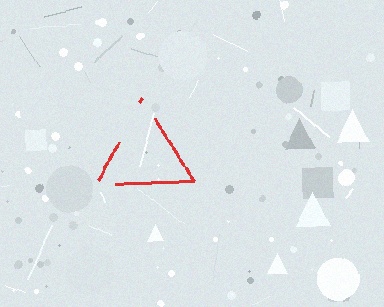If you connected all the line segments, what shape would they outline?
They would outline a triangle.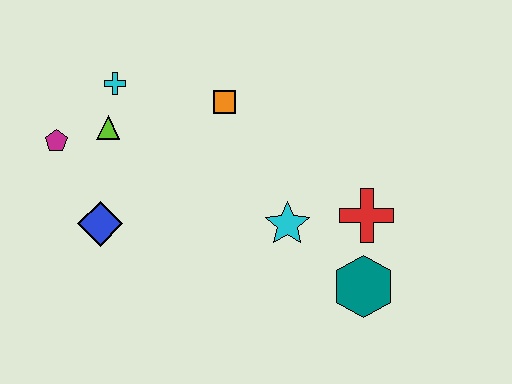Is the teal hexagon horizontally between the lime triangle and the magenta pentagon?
No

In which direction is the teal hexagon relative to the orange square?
The teal hexagon is below the orange square.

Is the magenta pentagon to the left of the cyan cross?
Yes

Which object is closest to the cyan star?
The red cross is closest to the cyan star.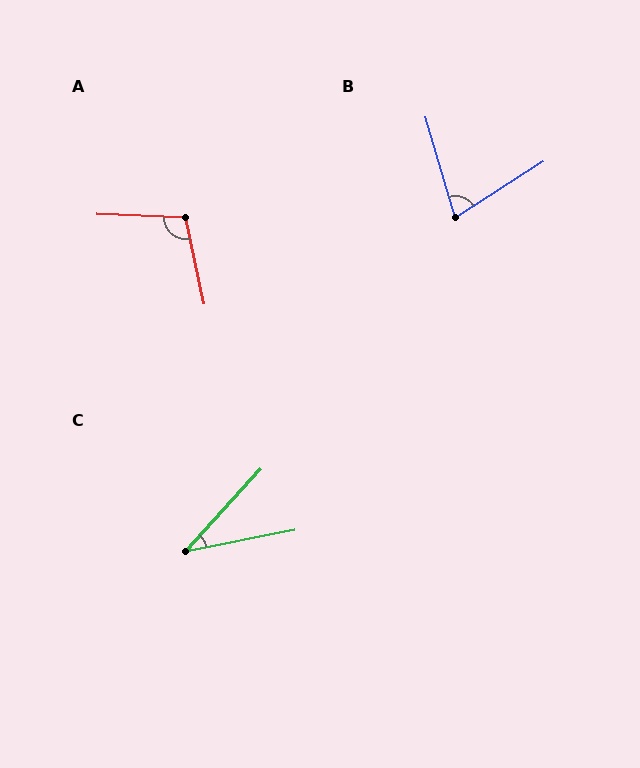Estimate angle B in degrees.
Approximately 74 degrees.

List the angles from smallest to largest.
C (36°), B (74°), A (104°).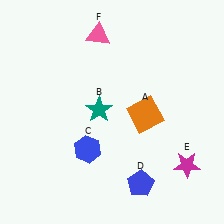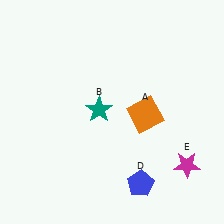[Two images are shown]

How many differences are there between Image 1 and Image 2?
There are 2 differences between the two images.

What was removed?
The blue hexagon (C), the pink triangle (F) were removed in Image 2.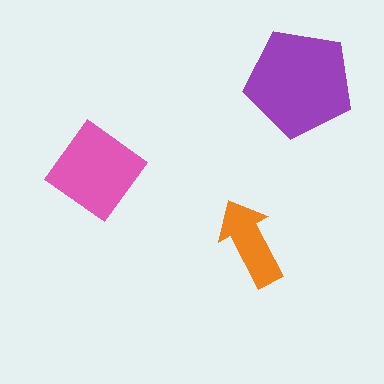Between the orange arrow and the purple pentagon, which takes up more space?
The purple pentagon.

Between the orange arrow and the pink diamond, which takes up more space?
The pink diamond.